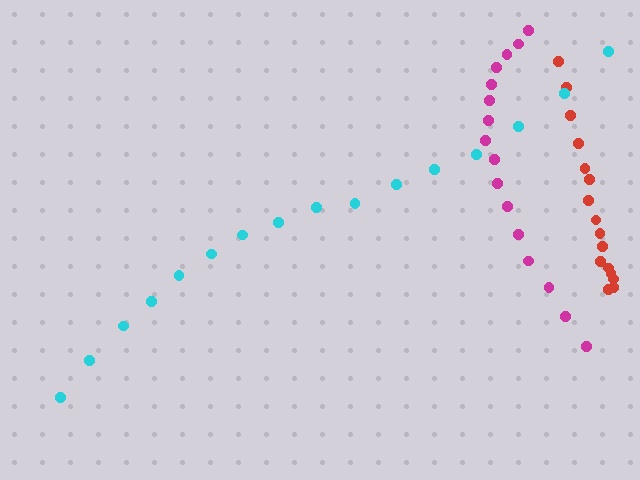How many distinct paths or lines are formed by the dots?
There are 3 distinct paths.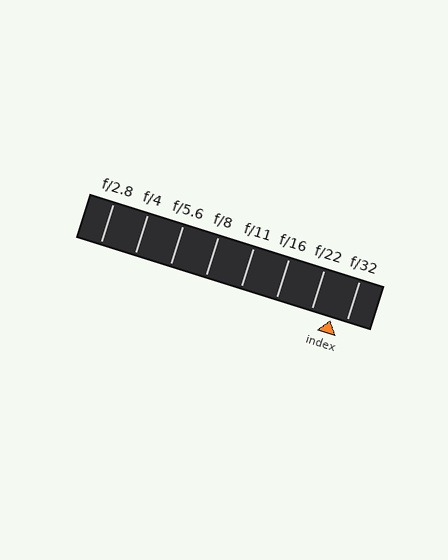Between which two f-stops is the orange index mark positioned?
The index mark is between f/22 and f/32.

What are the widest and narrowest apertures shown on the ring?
The widest aperture shown is f/2.8 and the narrowest is f/32.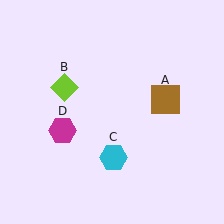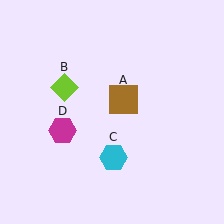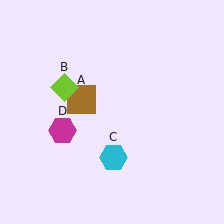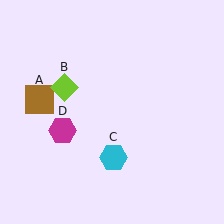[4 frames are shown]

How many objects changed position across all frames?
1 object changed position: brown square (object A).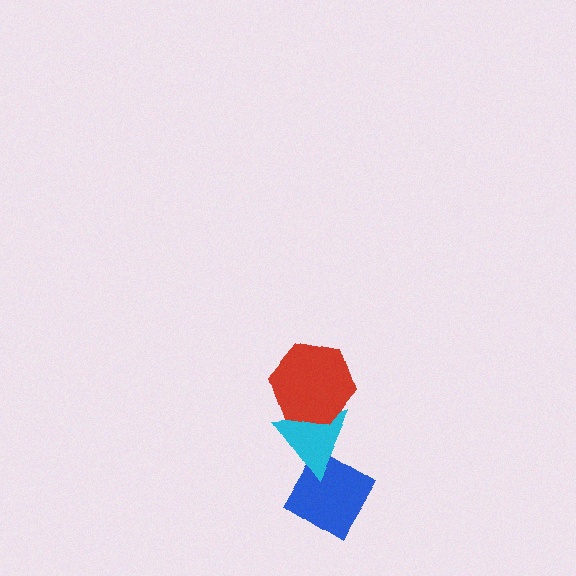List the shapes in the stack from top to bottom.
From top to bottom: the red hexagon, the cyan triangle, the blue diamond.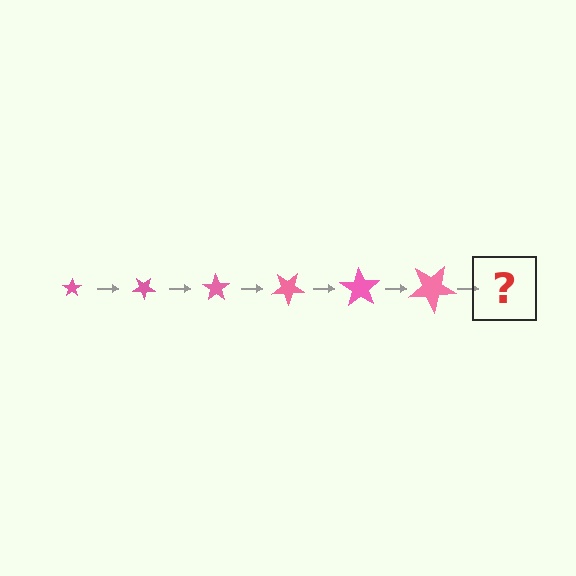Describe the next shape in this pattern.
It should be a star, larger than the previous one and rotated 210 degrees from the start.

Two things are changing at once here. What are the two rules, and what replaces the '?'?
The two rules are that the star grows larger each step and it rotates 35 degrees each step. The '?' should be a star, larger than the previous one and rotated 210 degrees from the start.